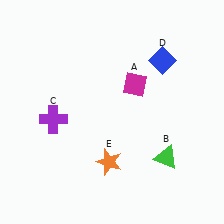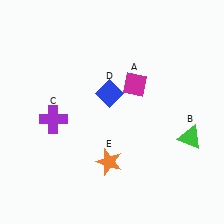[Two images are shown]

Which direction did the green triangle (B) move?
The green triangle (B) moved right.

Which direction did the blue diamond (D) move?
The blue diamond (D) moved left.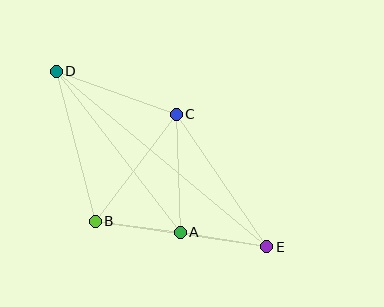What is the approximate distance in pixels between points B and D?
The distance between B and D is approximately 155 pixels.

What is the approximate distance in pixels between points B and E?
The distance between B and E is approximately 173 pixels.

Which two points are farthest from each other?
Points D and E are farthest from each other.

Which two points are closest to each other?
Points A and B are closest to each other.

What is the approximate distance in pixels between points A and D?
The distance between A and D is approximately 203 pixels.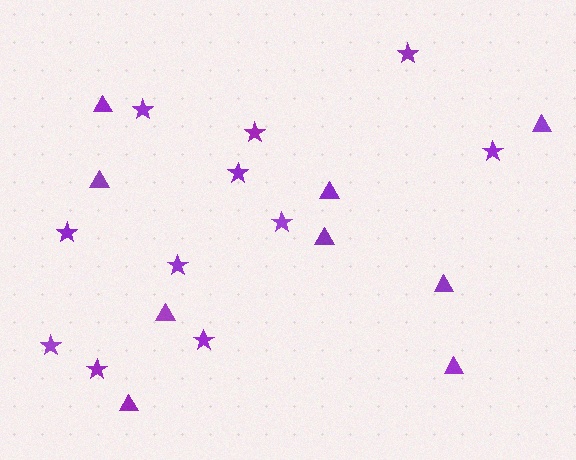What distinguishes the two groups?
There are 2 groups: one group of stars (11) and one group of triangles (9).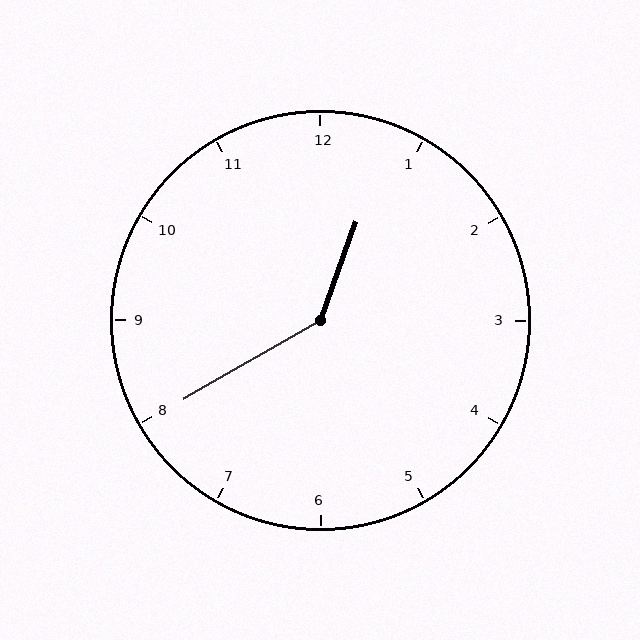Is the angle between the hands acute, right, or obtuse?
It is obtuse.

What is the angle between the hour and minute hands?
Approximately 140 degrees.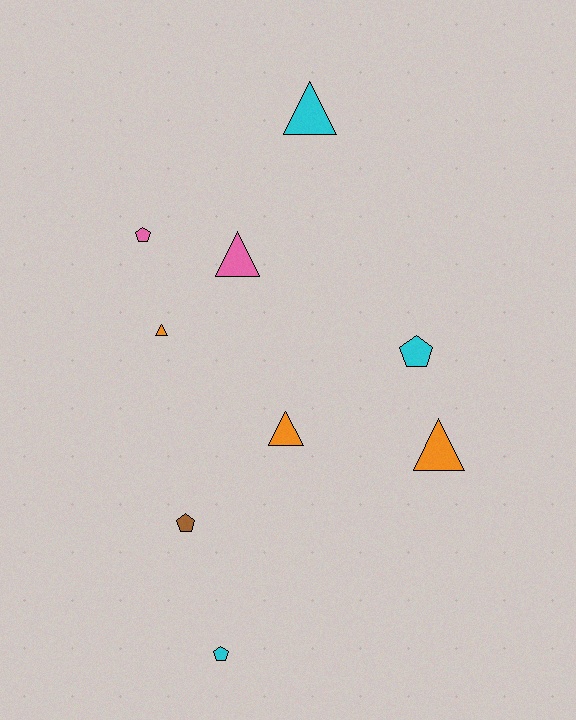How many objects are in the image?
There are 9 objects.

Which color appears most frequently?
Cyan, with 3 objects.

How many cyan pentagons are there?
There are 2 cyan pentagons.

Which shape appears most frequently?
Triangle, with 5 objects.